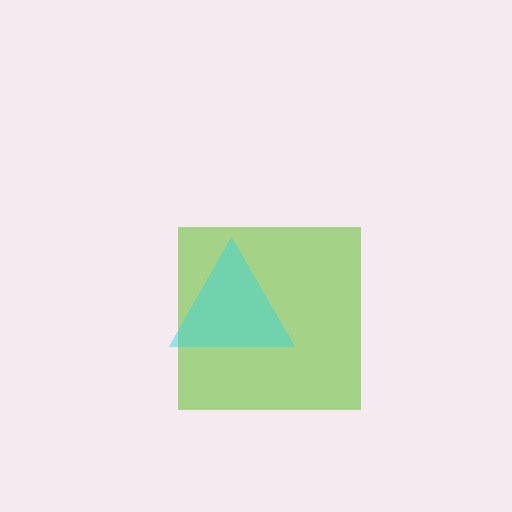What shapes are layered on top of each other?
The layered shapes are: a lime square, a cyan triangle.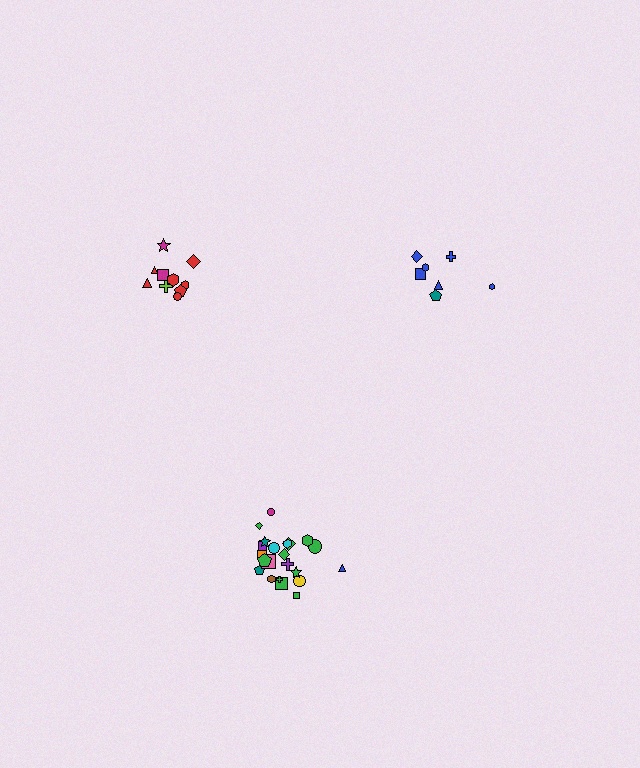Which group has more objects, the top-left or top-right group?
The top-left group.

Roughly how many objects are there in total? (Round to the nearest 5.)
Roughly 40 objects in total.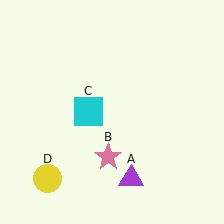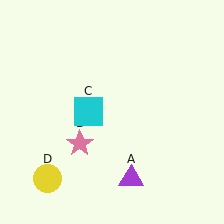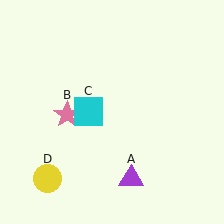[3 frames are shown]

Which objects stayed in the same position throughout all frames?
Purple triangle (object A) and cyan square (object C) and yellow circle (object D) remained stationary.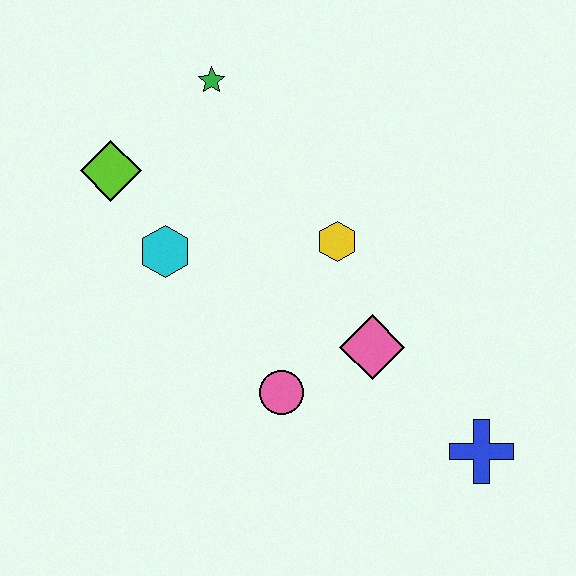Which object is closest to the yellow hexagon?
The pink diamond is closest to the yellow hexagon.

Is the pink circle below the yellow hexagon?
Yes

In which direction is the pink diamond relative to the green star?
The pink diamond is below the green star.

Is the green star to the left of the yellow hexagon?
Yes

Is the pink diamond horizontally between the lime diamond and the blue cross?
Yes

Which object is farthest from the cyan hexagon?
The blue cross is farthest from the cyan hexagon.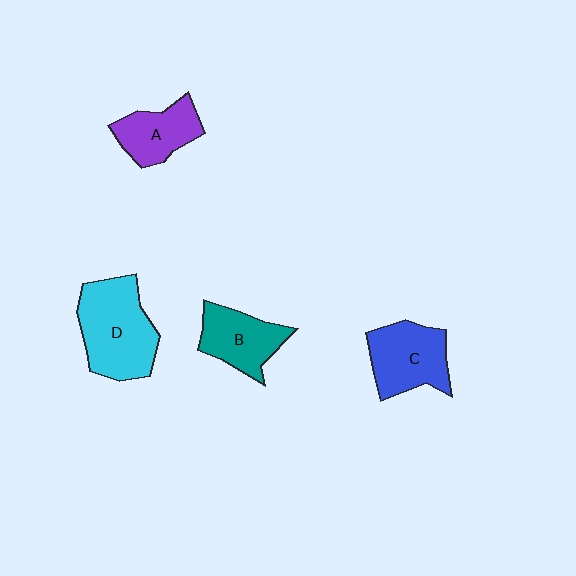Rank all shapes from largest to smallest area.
From largest to smallest: D (cyan), C (blue), B (teal), A (purple).